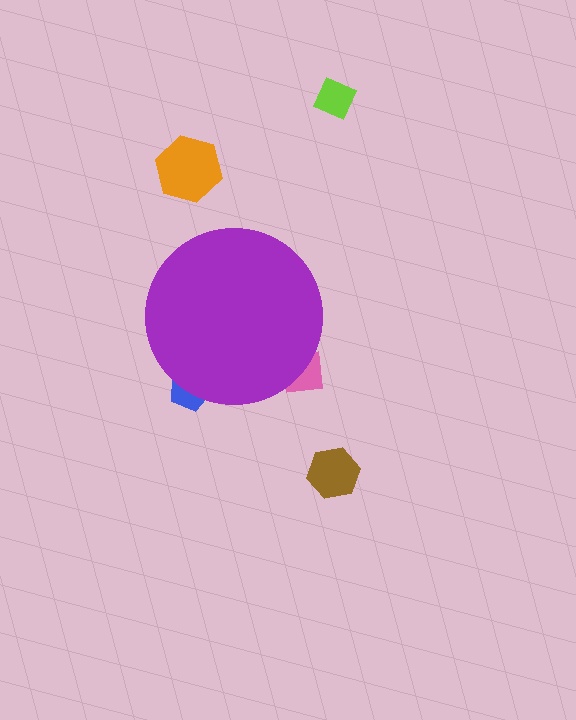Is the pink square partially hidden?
Yes, the pink square is partially hidden behind the purple circle.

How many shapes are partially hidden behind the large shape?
2 shapes are partially hidden.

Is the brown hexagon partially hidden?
No, the brown hexagon is fully visible.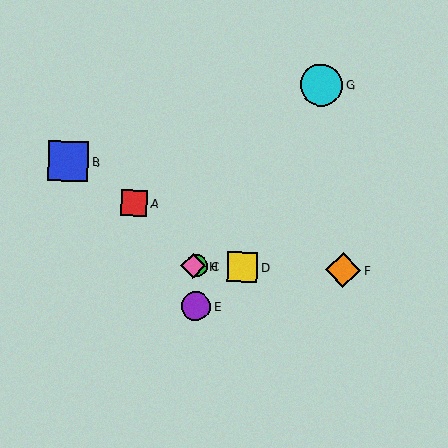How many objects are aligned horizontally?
4 objects (C, D, F, H) are aligned horizontally.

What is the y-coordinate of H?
Object H is at y≈266.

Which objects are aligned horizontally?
Objects C, D, F, H are aligned horizontally.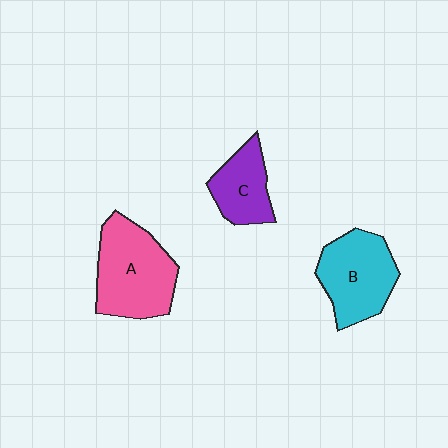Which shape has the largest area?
Shape A (pink).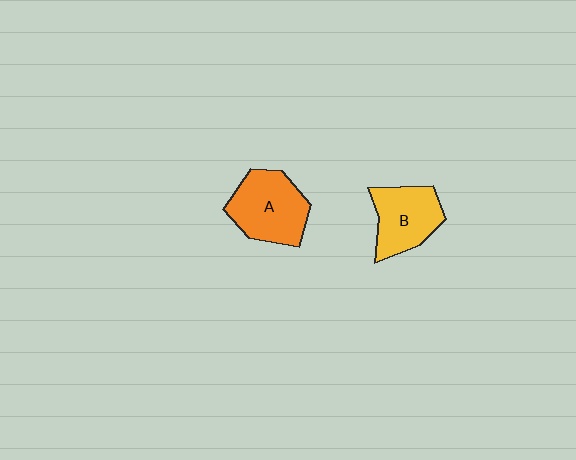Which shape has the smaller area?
Shape B (yellow).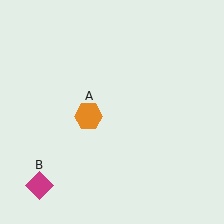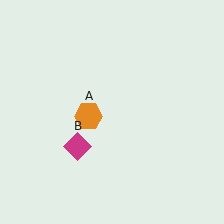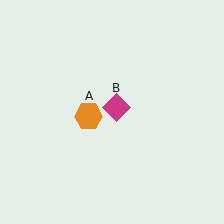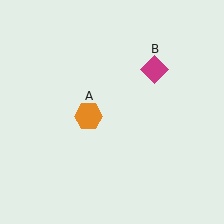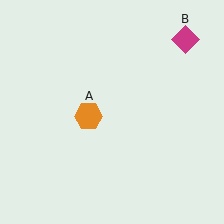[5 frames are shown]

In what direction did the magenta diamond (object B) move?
The magenta diamond (object B) moved up and to the right.